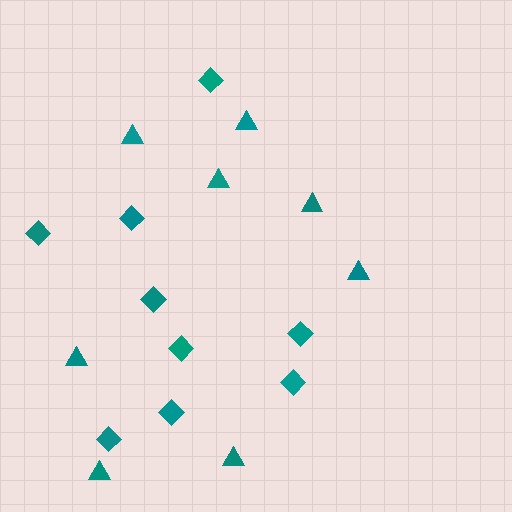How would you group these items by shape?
There are 2 groups: one group of diamonds (9) and one group of triangles (8).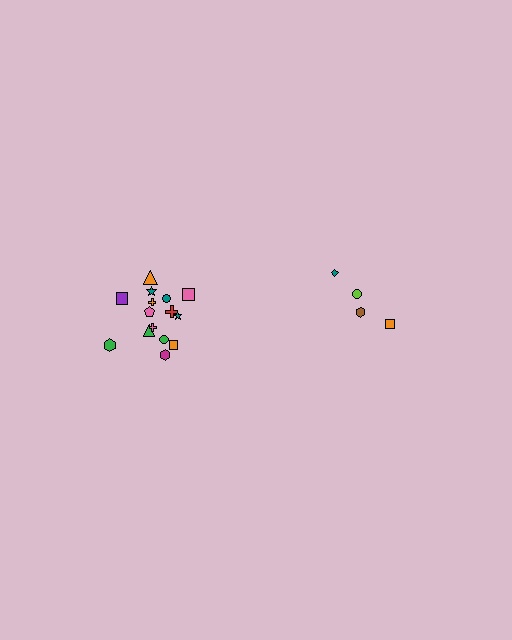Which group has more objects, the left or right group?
The left group.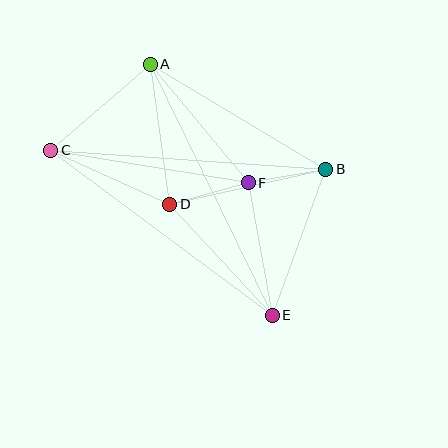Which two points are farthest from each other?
Points A and E are farthest from each other.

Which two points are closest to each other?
Points B and F are closest to each other.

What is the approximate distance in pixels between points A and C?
The distance between A and C is approximately 132 pixels.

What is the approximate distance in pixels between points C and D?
The distance between C and D is approximately 131 pixels.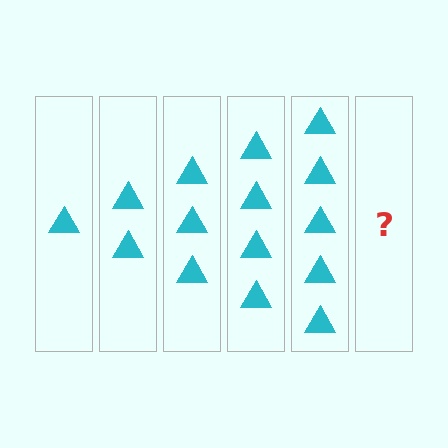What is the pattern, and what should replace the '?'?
The pattern is that each step adds one more triangle. The '?' should be 6 triangles.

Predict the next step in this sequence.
The next step is 6 triangles.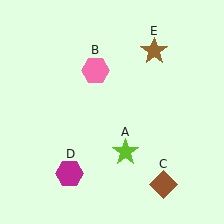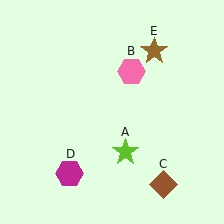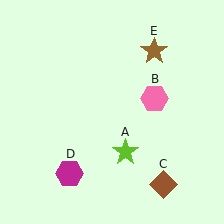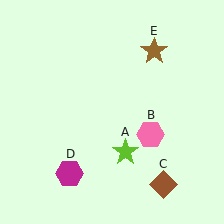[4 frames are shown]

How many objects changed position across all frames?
1 object changed position: pink hexagon (object B).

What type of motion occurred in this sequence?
The pink hexagon (object B) rotated clockwise around the center of the scene.